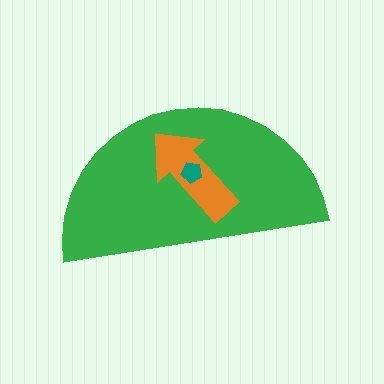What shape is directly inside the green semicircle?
The orange arrow.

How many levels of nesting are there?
3.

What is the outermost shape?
The green semicircle.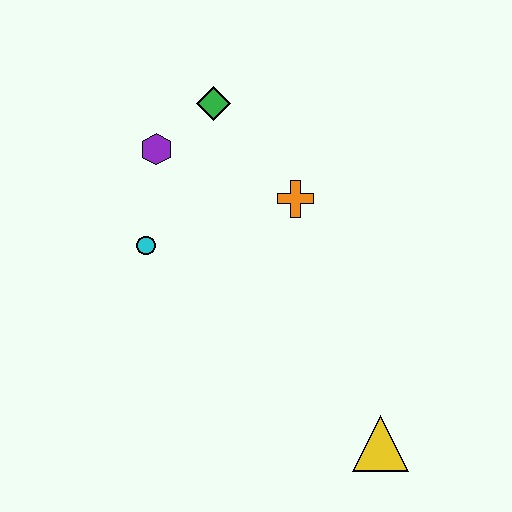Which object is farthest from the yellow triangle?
The green diamond is farthest from the yellow triangle.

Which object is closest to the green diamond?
The purple hexagon is closest to the green diamond.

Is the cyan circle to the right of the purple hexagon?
No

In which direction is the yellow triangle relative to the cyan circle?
The yellow triangle is to the right of the cyan circle.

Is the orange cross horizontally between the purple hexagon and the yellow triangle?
Yes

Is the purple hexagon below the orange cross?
No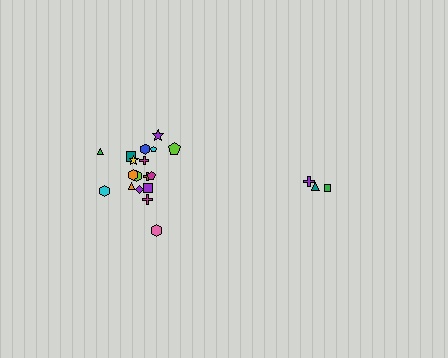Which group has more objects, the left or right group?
The left group.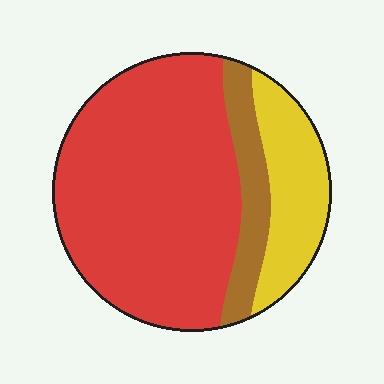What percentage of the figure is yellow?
Yellow covers about 20% of the figure.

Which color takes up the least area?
Brown, at roughly 15%.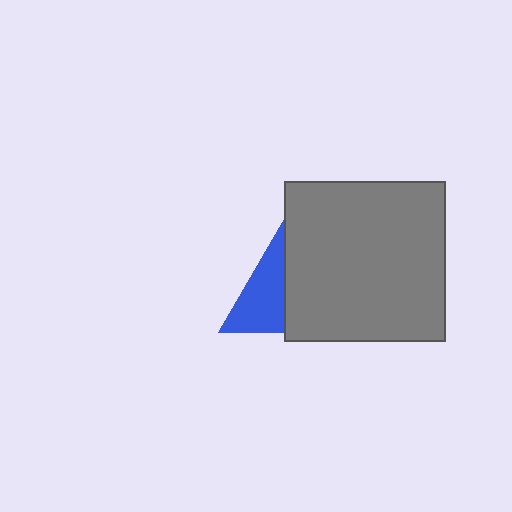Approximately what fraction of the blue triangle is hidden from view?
Roughly 54% of the blue triangle is hidden behind the gray rectangle.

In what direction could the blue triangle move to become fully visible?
The blue triangle could move left. That would shift it out from behind the gray rectangle entirely.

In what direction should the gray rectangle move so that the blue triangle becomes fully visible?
The gray rectangle should move right. That is the shortest direction to clear the overlap and leave the blue triangle fully visible.